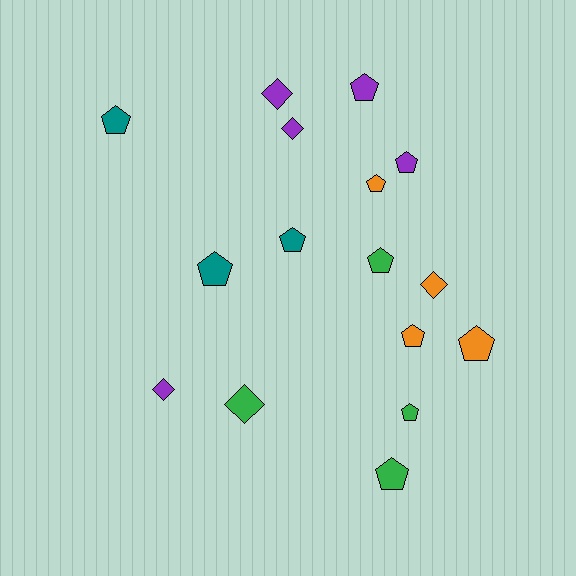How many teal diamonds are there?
There are no teal diamonds.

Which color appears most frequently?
Purple, with 5 objects.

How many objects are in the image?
There are 16 objects.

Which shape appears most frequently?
Pentagon, with 11 objects.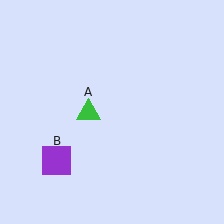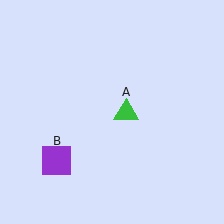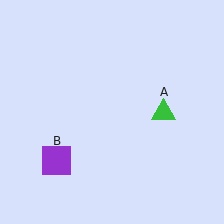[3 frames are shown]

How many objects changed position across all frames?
1 object changed position: green triangle (object A).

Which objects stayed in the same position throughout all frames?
Purple square (object B) remained stationary.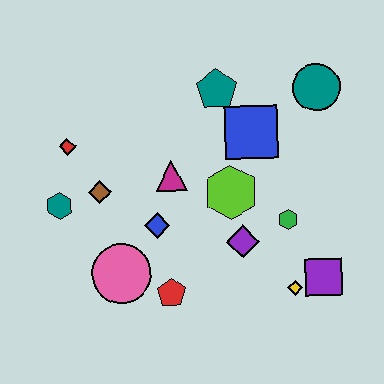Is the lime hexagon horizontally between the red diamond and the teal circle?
Yes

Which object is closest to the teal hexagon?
The brown diamond is closest to the teal hexagon.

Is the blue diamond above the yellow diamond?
Yes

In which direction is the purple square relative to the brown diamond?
The purple square is to the right of the brown diamond.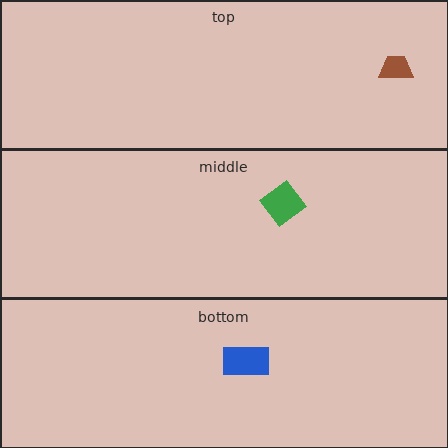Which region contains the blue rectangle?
The bottom region.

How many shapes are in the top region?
1.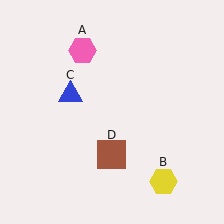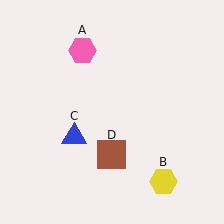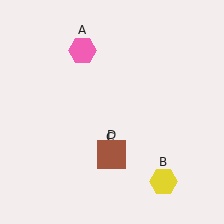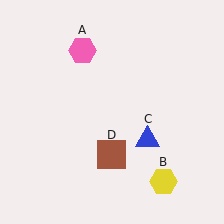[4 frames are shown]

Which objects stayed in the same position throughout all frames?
Pink hexagon (object A) and yellow hexagon (object B) and brown square (object D) remained stationary.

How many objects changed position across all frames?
1 object changed position: blue triangle (object C).